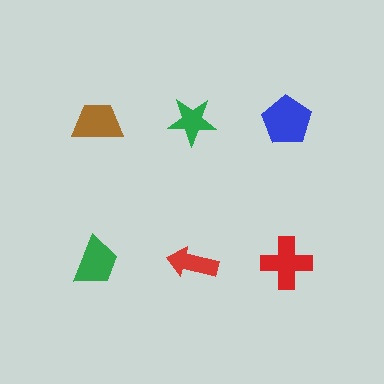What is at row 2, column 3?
A red cross.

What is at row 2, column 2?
A red arrow.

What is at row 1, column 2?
A green star.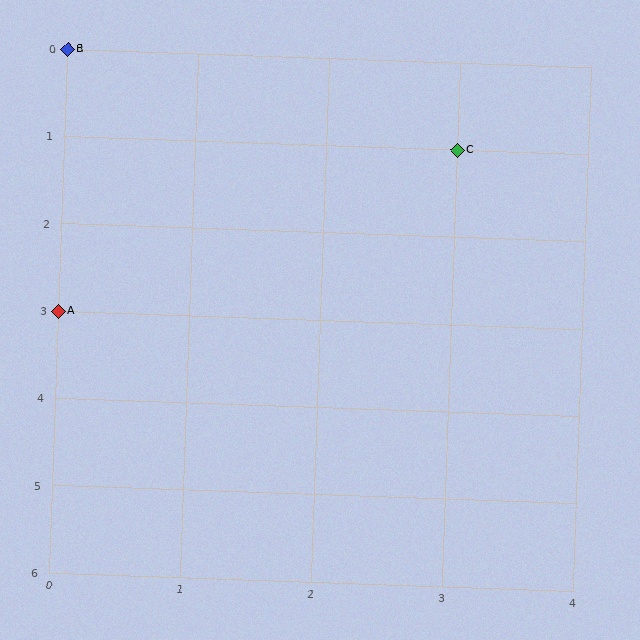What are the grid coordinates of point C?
Point C is at grid coordinates (3, 1).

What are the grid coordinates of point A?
Point A is at grid coordinates (0, 3).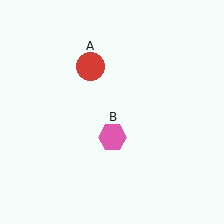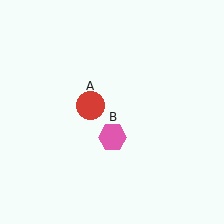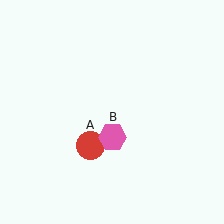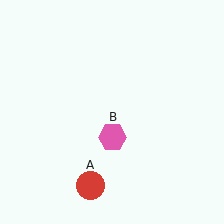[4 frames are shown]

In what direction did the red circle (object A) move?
The red circle (object A) moved down.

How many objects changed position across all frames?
1 object changed position: red circle (object A).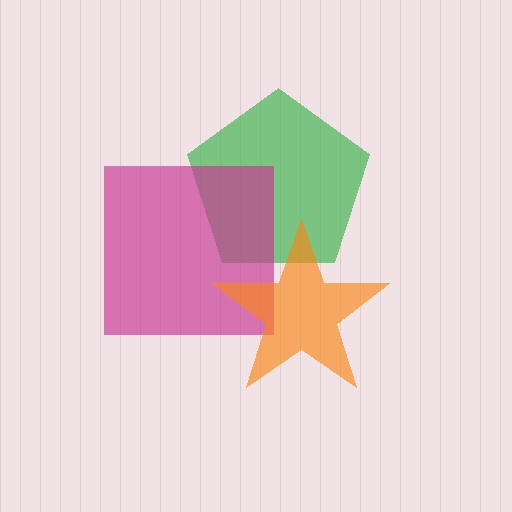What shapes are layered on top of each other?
The layered shapes are: a green pentagon, a magenta square, an orange star.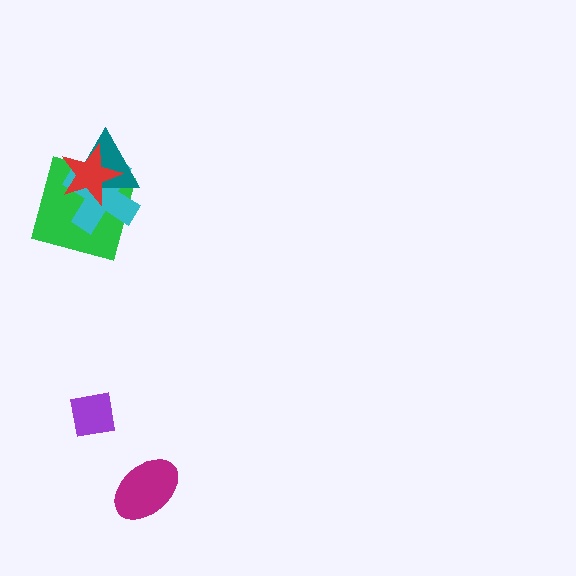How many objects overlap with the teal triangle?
3 objects overlap with the teal triangle.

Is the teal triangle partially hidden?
Yes, it is partially covered by another shape.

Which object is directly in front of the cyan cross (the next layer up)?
The teal triangle is directly in front of the cyan cross.